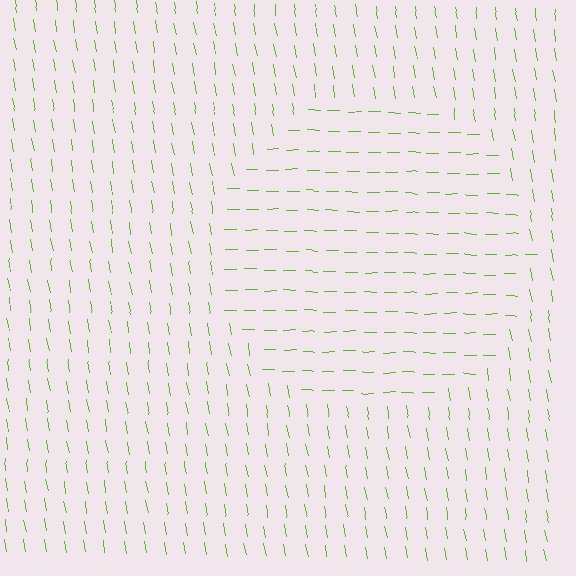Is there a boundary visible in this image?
Yes, there is a texture boundary formed by a change in line orientation.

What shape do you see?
I see a circle.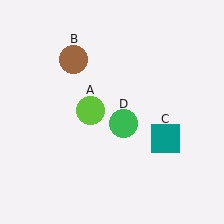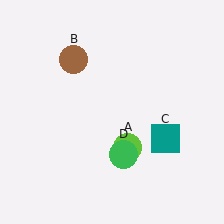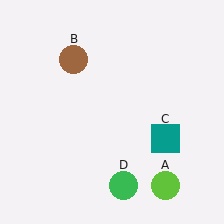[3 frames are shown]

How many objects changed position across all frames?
2 objects changed position: lime circle (object A), green circle (object D).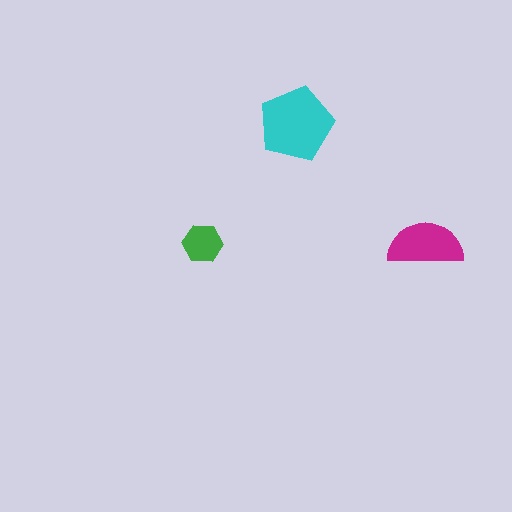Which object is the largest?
The cyan pentagon.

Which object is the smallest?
The green hexagon.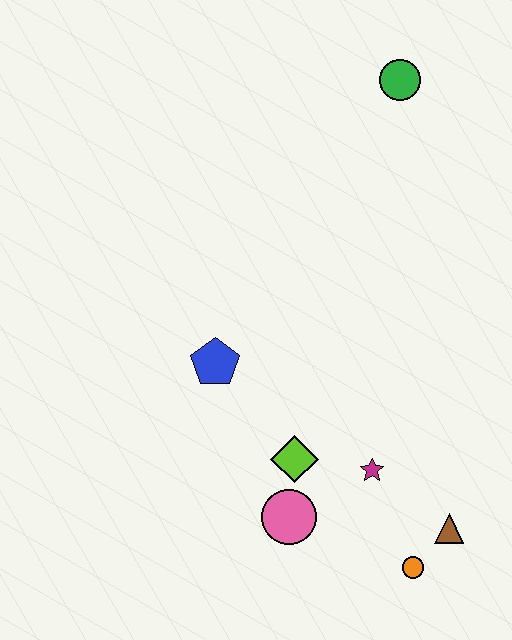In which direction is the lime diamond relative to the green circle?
The lime diamond is below the green circle.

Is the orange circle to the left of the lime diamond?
No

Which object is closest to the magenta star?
The lime diamond is closest to the magenta star.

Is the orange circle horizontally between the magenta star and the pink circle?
No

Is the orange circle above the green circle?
No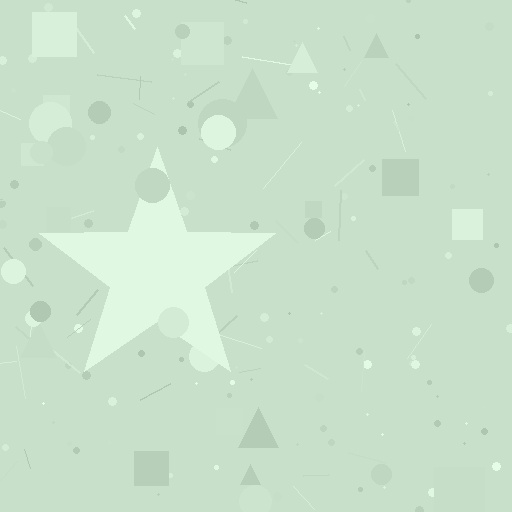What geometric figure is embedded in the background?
A star is embedded in the background.